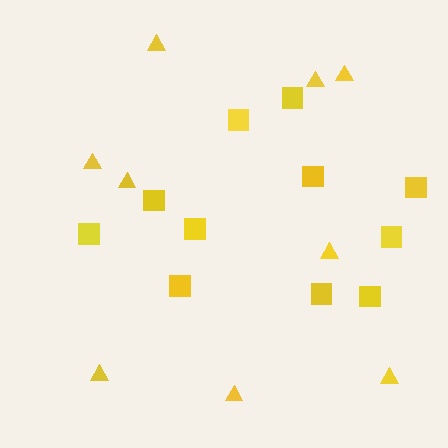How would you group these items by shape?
There are 2 groups: one group of squares (11) and one group of triangles (9).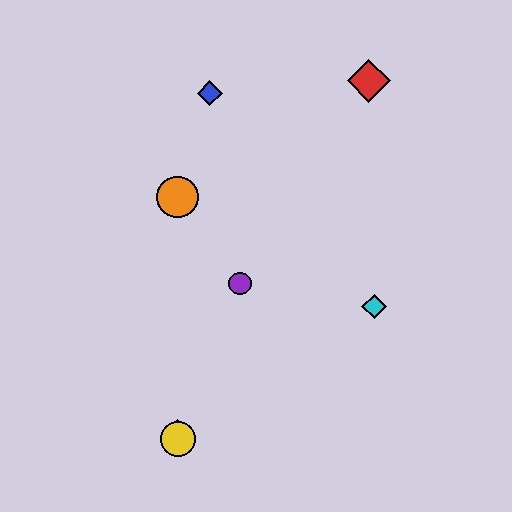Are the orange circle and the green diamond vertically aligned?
Yes, both are at x≈178.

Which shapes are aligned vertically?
The green diamond, the yellow circle, the orange circle are aligned vertically.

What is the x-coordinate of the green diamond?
The green diamond is at x≈178.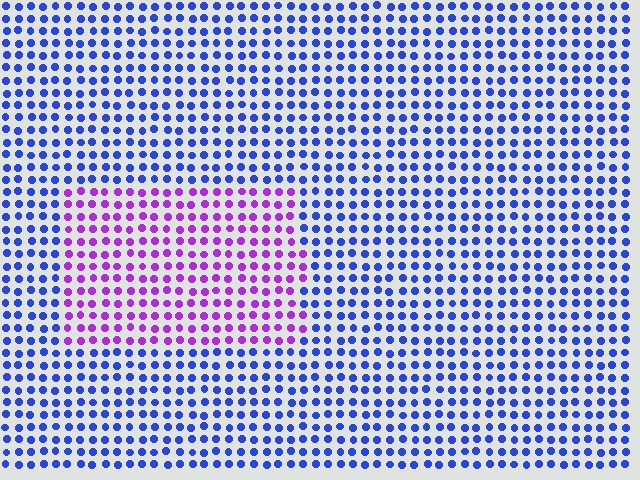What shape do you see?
I see a rectangle.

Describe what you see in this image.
The image is filled with small blue elements in a uniform arrangement. A rectangle-shaped region is visible where the elements are tinted to a slightly different hue, forming a subtle color boundary.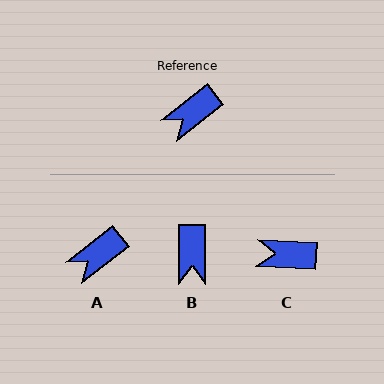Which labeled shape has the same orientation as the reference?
A.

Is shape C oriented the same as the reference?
No, it is off by about 41 degrees.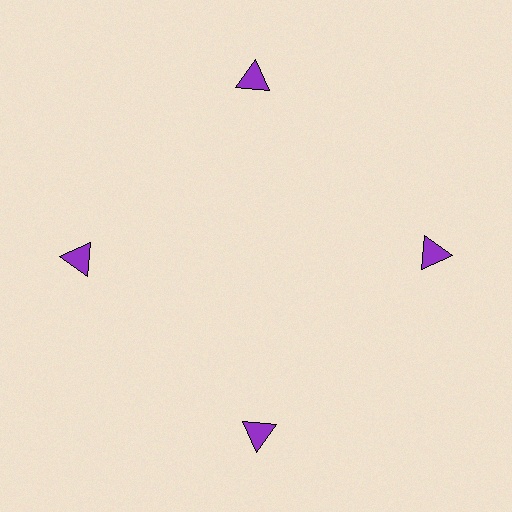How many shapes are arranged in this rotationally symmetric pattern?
There are 4 shapes, arranged in 4 groups of 1.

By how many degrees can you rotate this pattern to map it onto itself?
The pattern maps onto itself every 90 degrees of rotation.